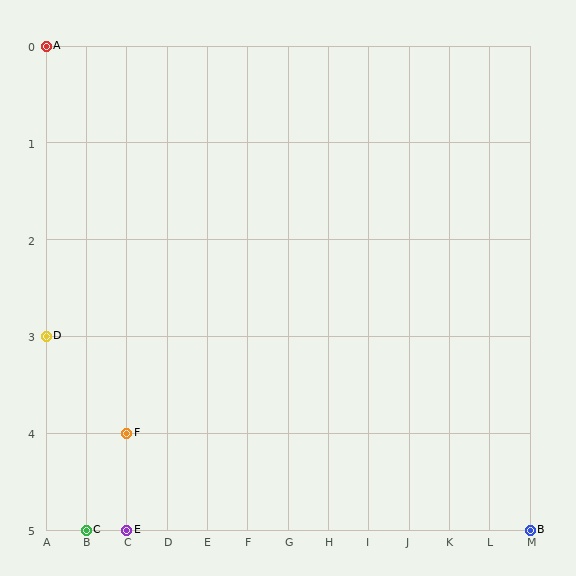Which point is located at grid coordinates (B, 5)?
Point C is at (B, 5).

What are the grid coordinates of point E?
Point E is at grid coordinates (C, 5).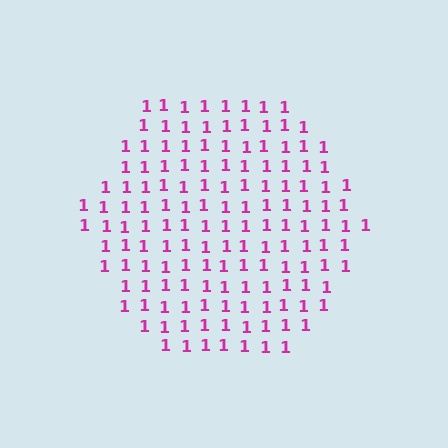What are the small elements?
The small elements are digit 1's.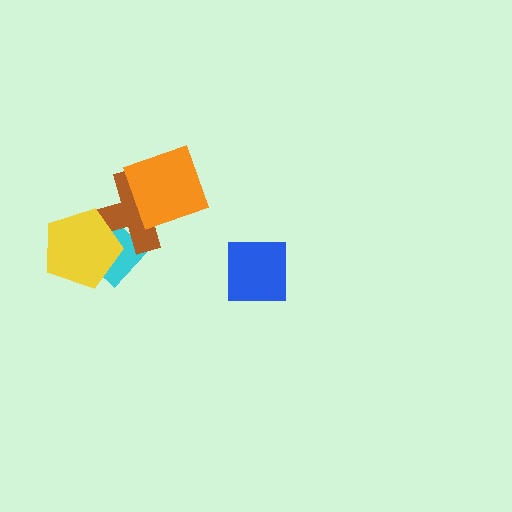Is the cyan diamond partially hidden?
Yes, it is partially covered by another shape.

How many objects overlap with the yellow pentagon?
2 objects overlap with the yellow pentagon.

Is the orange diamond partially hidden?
No, no other shape covers it.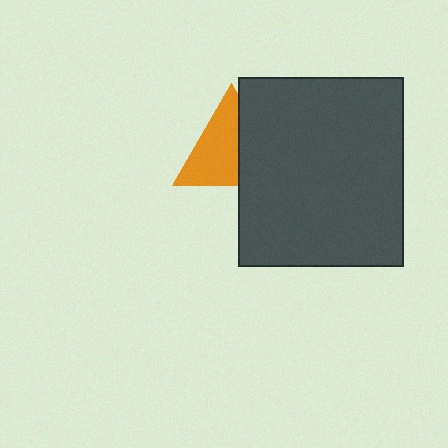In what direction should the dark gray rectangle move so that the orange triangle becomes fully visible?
The dark gray rectangle should move right. That is the shortest direction to clear the overlap and leave the orange triangle fully visible.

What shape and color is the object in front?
The object in front is a dark gray rectangle.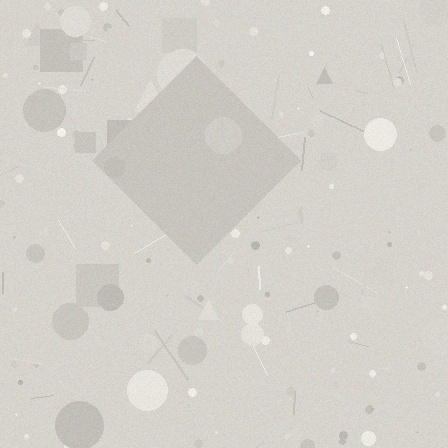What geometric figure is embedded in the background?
A diamond is embedded in the background.